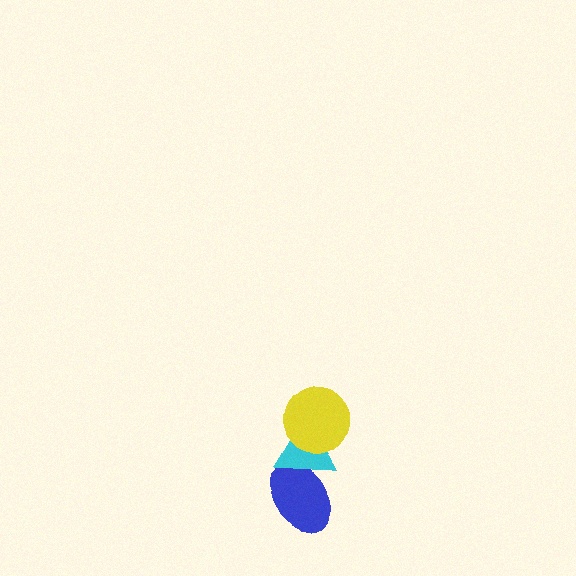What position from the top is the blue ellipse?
The blue ellipse is 3rd from the top.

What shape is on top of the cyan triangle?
The yellow circle is on top of the cyan triangle.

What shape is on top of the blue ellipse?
The cyan triangle is on top of the blue ellipse.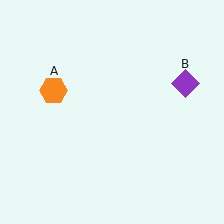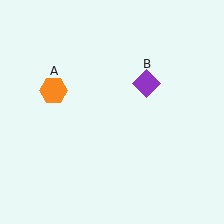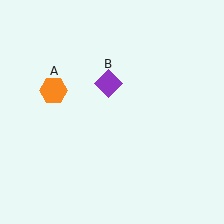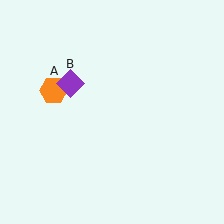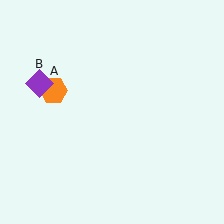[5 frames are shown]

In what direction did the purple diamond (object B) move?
The purple diamond (object B) moved left.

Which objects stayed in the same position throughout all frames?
Orange hexagon (object A) remained stationary.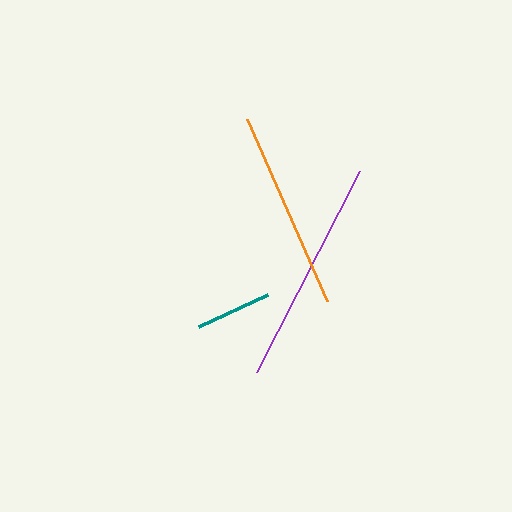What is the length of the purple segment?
The purple segment is approximately 226 pixels long.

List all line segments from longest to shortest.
From longest to shortest: purple, orange, teal.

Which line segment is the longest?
The purple line is the longest at approximately 226 pixels.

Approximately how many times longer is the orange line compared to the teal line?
The orange line is approximately 2.6 times the length of the teal line.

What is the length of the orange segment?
The orange segment is approximately 199 pixels long.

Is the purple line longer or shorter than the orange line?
The purple line is longer than the orange line.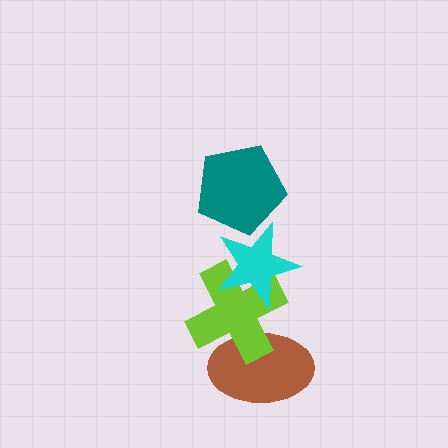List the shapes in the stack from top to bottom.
From top to bottom: the teal pentagon, the cyan star, the lime cross, the brown ellipse.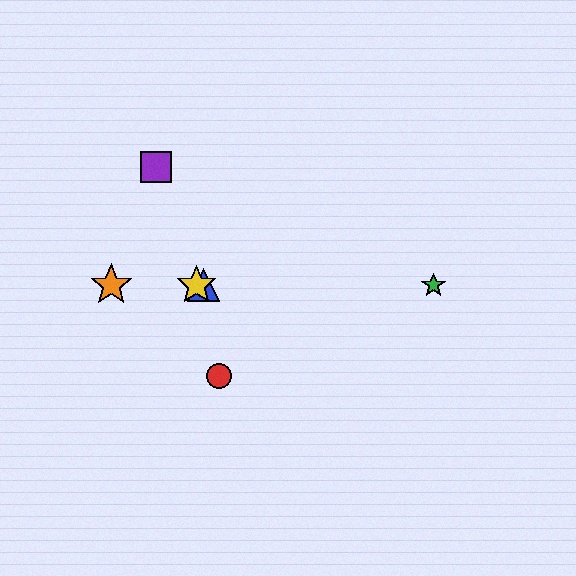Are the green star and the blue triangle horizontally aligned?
Yes, both are at y≈285.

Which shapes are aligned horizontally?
The blue triangle, the green star, the yellow star, the orange star are aligned horizontally.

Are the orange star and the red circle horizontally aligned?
No, the orange star is at y≈285 and the red circle is at y≈376.